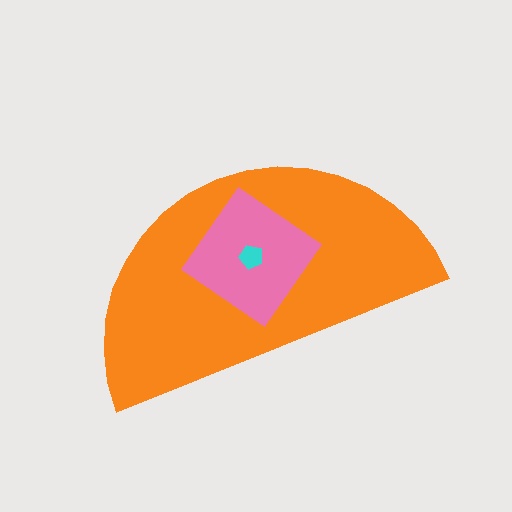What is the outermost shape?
The orange semicircle.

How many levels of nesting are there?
3.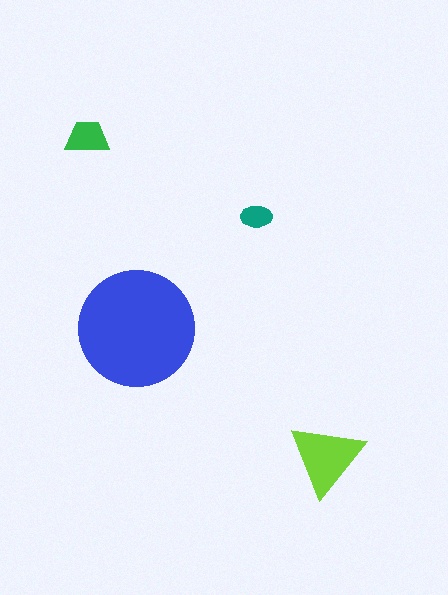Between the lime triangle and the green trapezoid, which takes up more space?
The lime triangle.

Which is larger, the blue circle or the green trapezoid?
The blue circle.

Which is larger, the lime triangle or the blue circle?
The blue circle.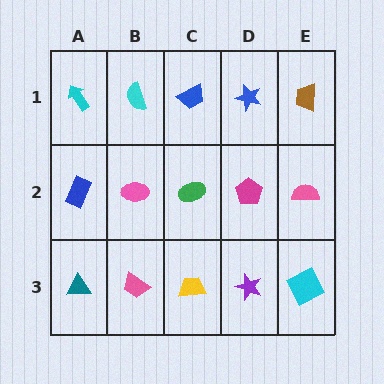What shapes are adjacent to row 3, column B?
A pink ellipse (row 2, column B), a teal triangle (row 3, column A), a yellow trapezoid (row 3, column C).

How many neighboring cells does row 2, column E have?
3.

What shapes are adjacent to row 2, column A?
A cyan arrow (row 1, column A), a teal triangle (row 3, column A), a pink ellipse (row 2, column B).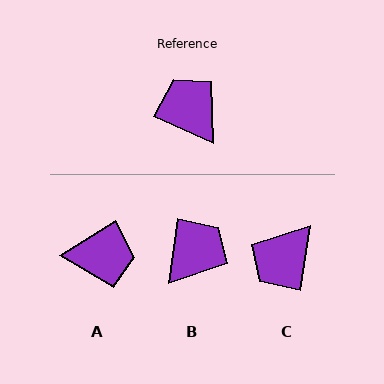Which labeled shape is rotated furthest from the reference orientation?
A, about 123 degrees away.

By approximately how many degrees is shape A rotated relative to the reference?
Approximately 123 degrees clockwise.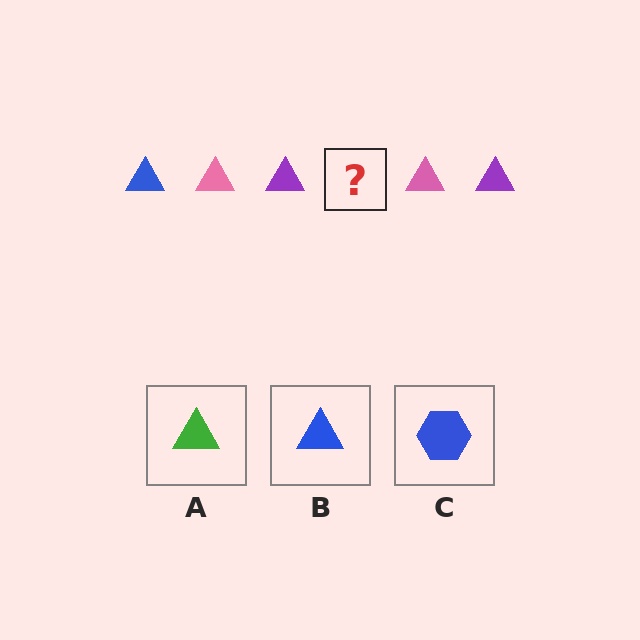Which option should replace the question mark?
Option B.